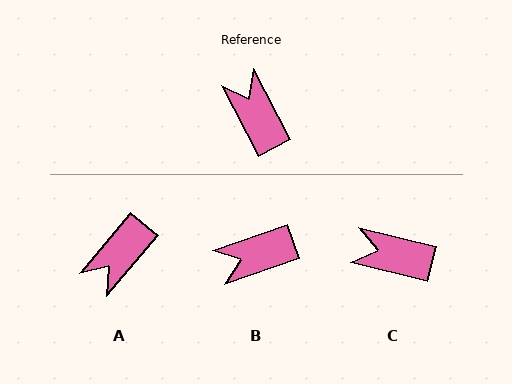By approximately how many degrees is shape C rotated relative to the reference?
Approximately 48 degrees counter-clockwise.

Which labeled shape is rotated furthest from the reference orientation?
A, about 112 degrees away.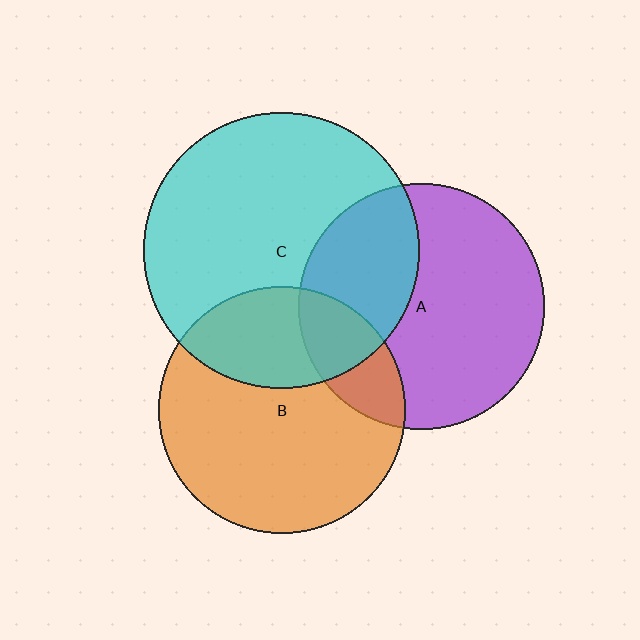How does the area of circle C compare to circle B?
Approximately 1.2 times.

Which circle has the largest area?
Circle C (cyan).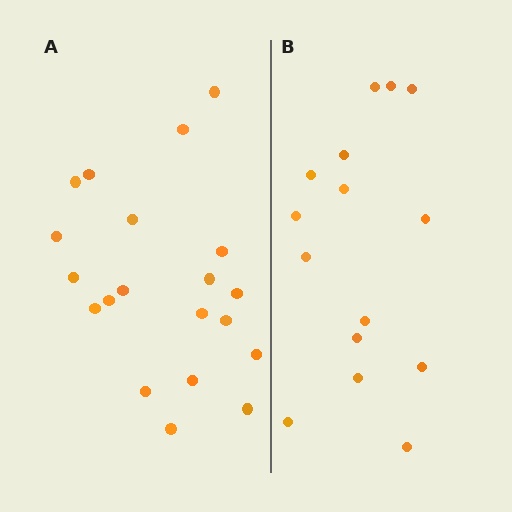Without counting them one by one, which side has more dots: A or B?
Region A (the left region) has more dots.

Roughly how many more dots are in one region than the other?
Region A has about 5 more dots than region B.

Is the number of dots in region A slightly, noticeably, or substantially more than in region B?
Region A has noticeably more, but not dramatically so. The ratio is roughly 1.3 to 1.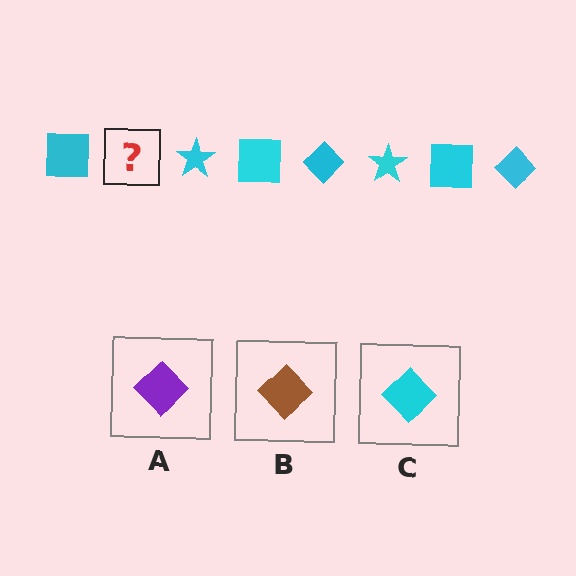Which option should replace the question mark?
Option C.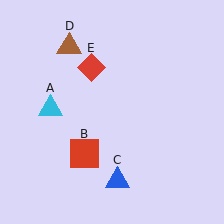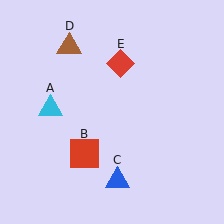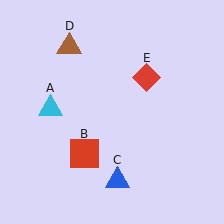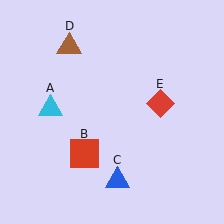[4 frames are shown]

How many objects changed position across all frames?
1 object changed position: red diamond (object E).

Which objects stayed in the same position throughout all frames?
Cyan triangle (object A) and red square (object B) and blue triangle (object C) and brown triangle (object D) remained stationary.